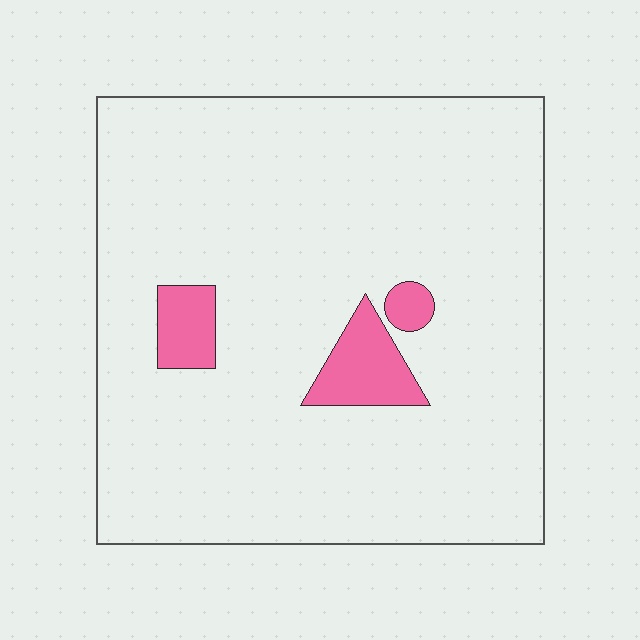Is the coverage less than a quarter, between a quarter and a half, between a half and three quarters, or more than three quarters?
Less than a quarter.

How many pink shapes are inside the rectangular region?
3.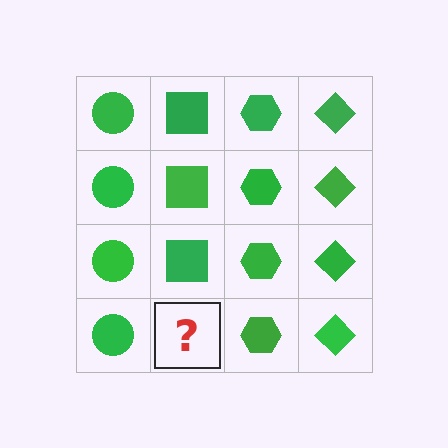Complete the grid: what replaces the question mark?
The question mark should be replaced with a green square.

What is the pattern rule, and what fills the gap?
The rule is that each column has a consistent shape. The gap should be filled with a green square.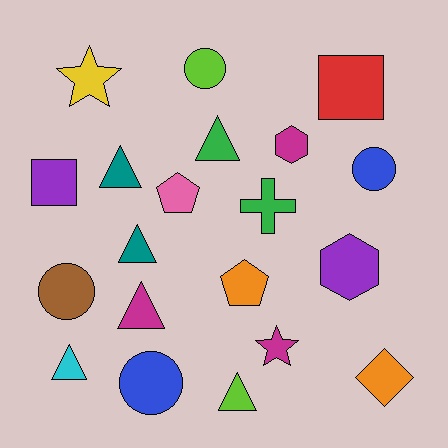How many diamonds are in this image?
There is 1 diamond.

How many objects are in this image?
There are 20 objects.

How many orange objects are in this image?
There are 2 orange objects.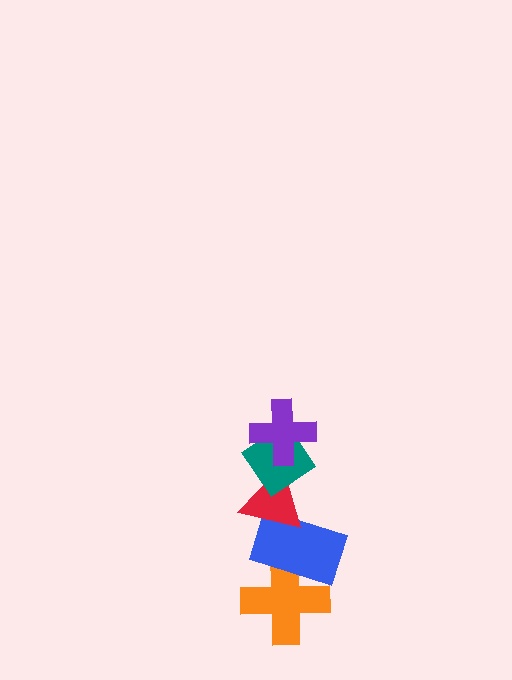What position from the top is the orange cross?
The orange cross is 5th from the top.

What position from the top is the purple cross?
The purple cross is 1st from the top.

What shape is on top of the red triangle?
The teal diamond is on top of the red triangle.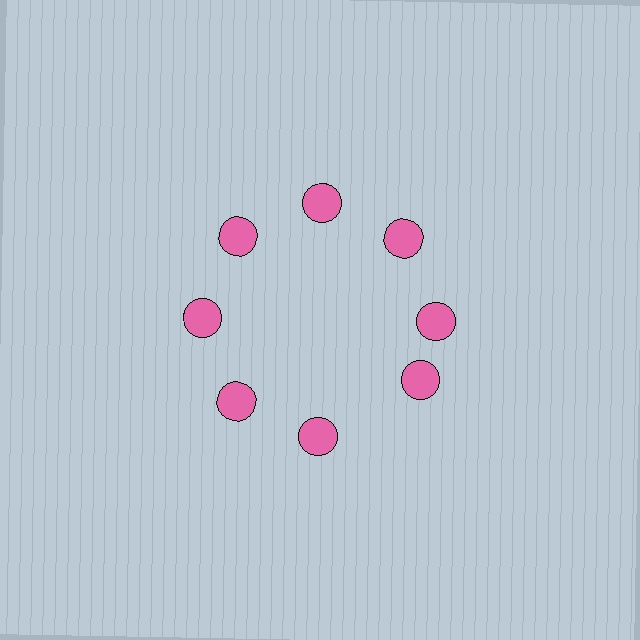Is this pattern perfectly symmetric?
No. The 8 pink circles are arranged in a ring, but one element near the 4 o'clock position is rotated out of alignment along the ring, breaking the 8-fold rotational symmetry.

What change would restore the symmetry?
The symmetry would be restored by rotating it back into even spacing with its neighbors so that all 8 circles sit at equal angles and equal distance from the center.